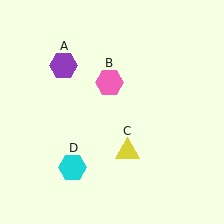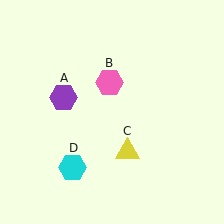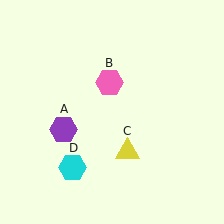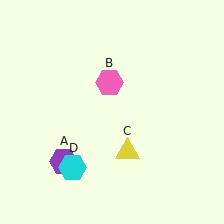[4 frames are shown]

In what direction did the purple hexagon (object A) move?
The purple hexagon (object A) moved down.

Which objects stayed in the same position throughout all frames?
Pink hexagon (object B) and yellow triangle (object C) and cyan hexagon (object D) remained stationary.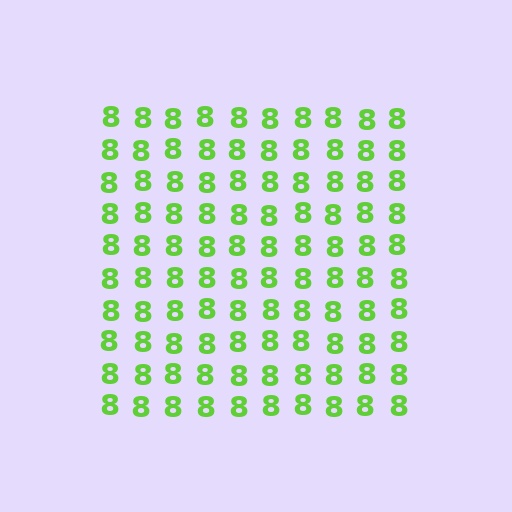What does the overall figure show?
The overall figure shows a square.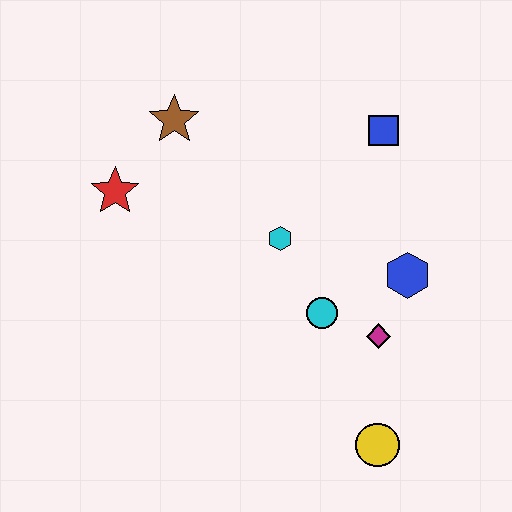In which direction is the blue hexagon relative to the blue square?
The blue hexagon is below the blue square.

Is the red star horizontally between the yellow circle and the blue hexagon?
No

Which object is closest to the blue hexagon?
The magenta diamond is closest to the blue hexagon.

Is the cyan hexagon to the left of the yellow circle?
Yes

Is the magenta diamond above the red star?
No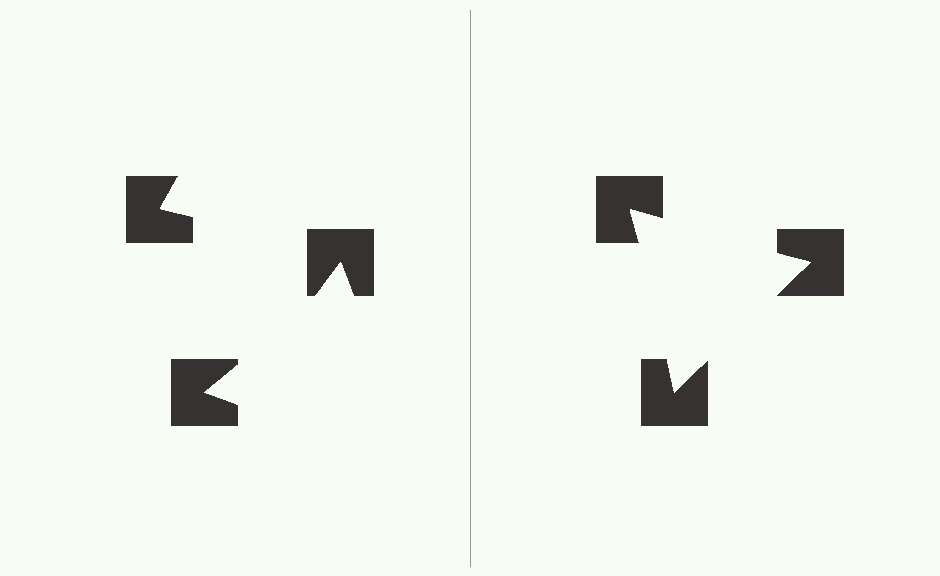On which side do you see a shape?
An illusory triangle appears on the right side. On the left side the wedge cuts are rotated, so no coherent shape forms.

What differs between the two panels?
The notched squares are positioned identically on both sides; only the wedge orientations differ. On the right they align to a triangle; on the left they are misaligned.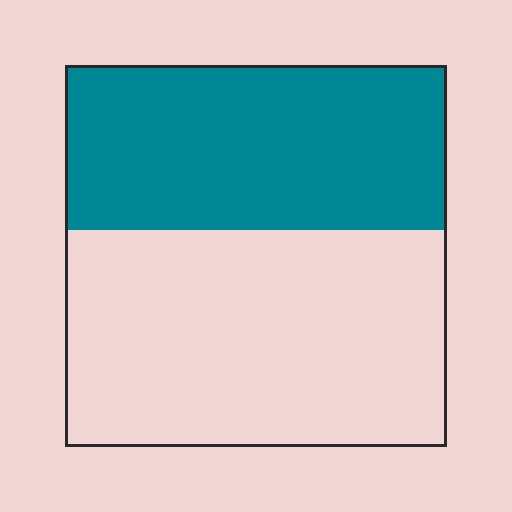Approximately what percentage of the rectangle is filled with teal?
Approximately 45%.